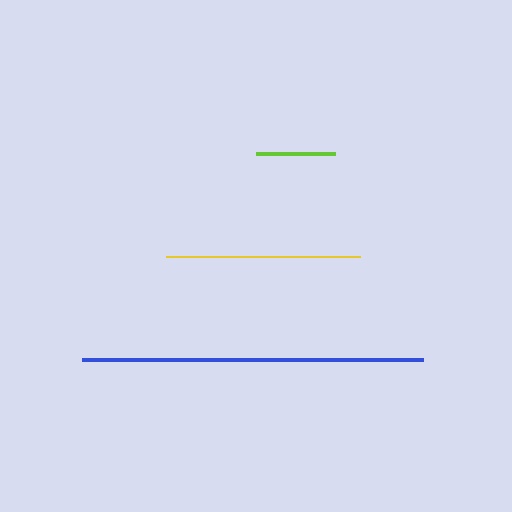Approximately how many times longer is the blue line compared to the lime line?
The blue line is approximately 4.3 times the length of the lime line.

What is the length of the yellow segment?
The yellow segment is approximately 195 pixels long.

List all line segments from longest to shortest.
From longest to shortest: blue, yellow, lime.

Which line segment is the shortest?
The lime line is the shortest at approximately 79 pixels.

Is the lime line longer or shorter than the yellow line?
The yellow line is longer than the lime line.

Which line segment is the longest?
The blue line is the longest at approximately 341 pixels.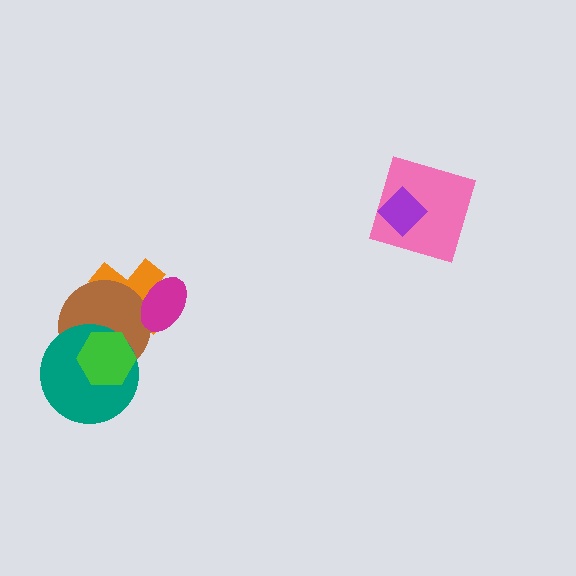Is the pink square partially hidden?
Yes, it is partially covered by another shape.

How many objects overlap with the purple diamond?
1 object overlaps with the purple diamond.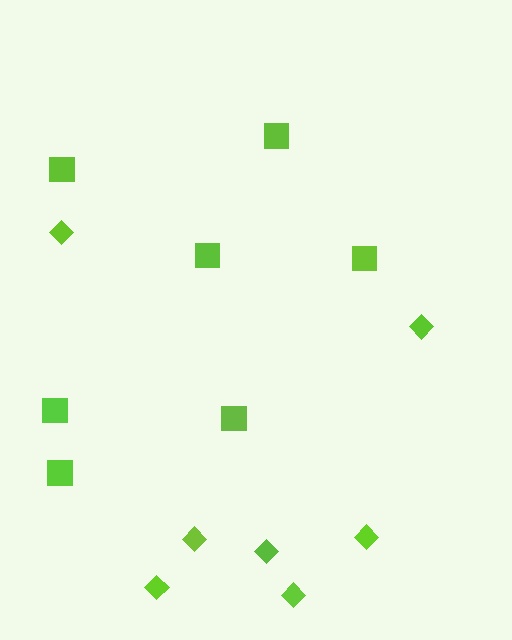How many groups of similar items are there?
There are 2 groups: one group of diamonds (7) and one group of squares (7).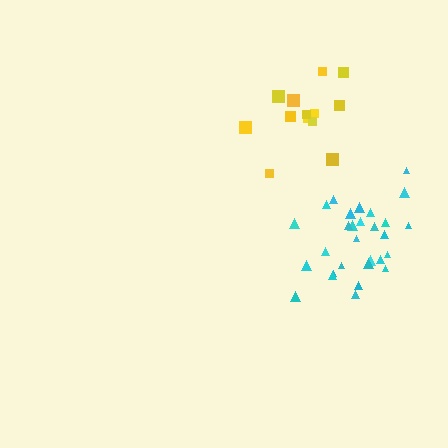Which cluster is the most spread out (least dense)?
Cyan.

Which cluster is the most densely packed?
Yellow.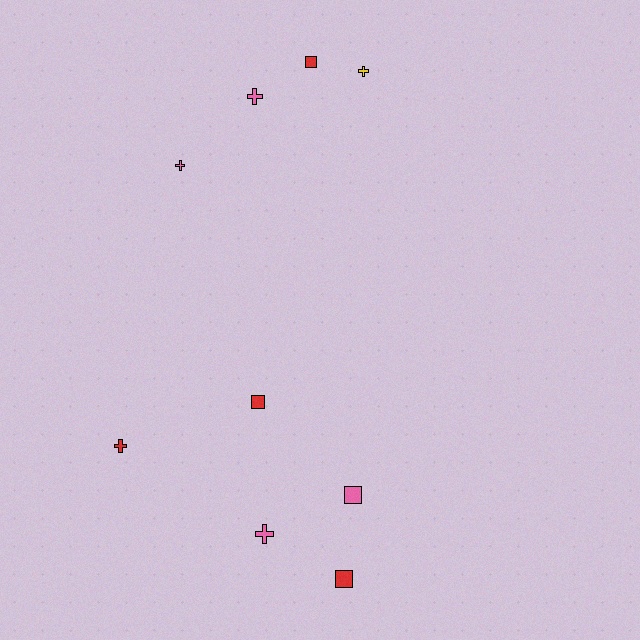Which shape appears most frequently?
Cross, with 5 objects.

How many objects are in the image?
There are 9 objects.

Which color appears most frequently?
Pink, with 4 objects.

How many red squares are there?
There are 3 red squares.